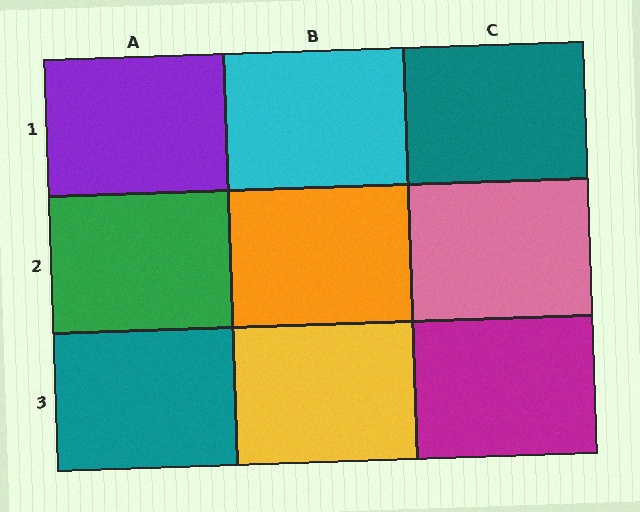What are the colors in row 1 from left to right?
Purple, cyan, teal.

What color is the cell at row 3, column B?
Yellow.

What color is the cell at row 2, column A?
Green.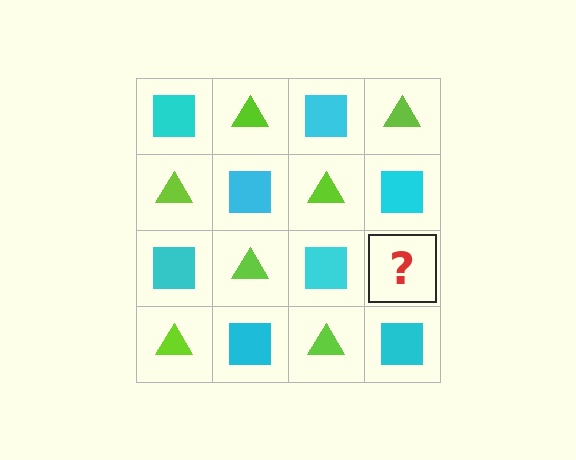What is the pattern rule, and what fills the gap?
The rule is that it alternates cyan square and lime triangle in a checkerboard pattern. The gap should be filled with a lime triangle.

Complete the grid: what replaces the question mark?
The question mark should be replaced with a lime triangle.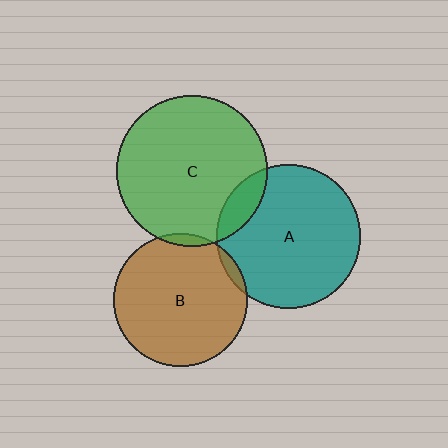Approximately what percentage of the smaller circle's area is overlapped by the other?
Approximately 5%.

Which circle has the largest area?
Circle C (green).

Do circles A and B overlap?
Yes.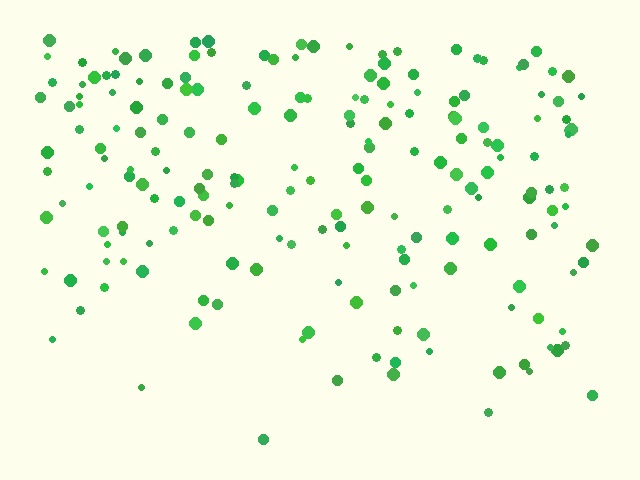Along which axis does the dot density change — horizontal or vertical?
Vertical.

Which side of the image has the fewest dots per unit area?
The bottom.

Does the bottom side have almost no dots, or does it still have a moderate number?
Still a moderate number, just noticeably fewer than the top.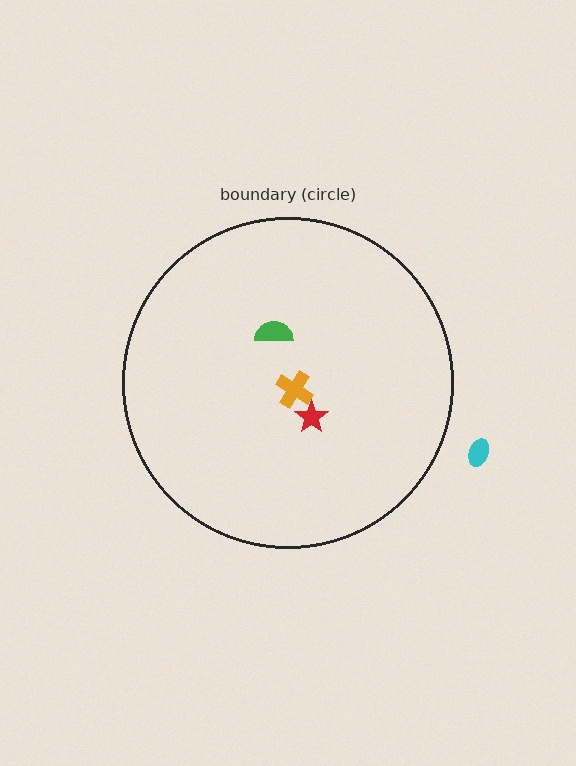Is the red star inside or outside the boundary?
Inside.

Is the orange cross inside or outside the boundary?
Inside.